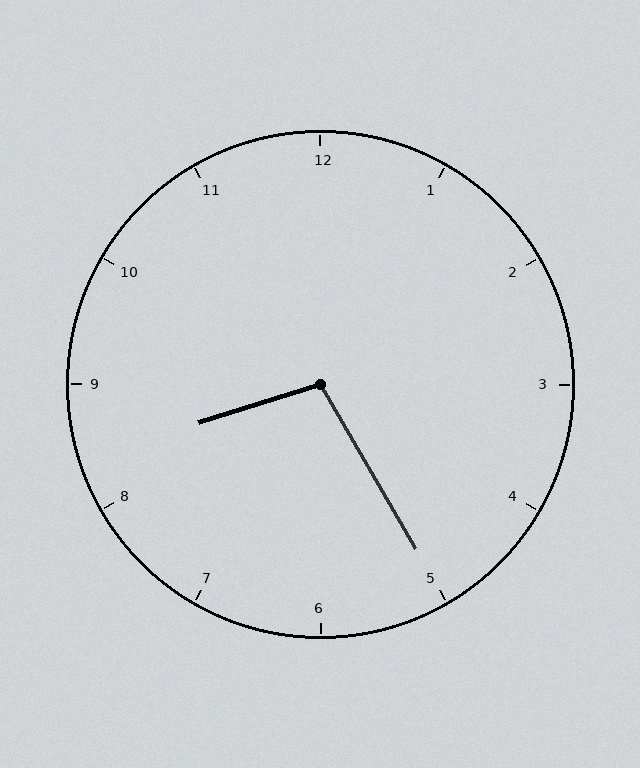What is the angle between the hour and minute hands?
Approximately 102 degrees.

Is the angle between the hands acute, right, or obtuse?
It is obtuse.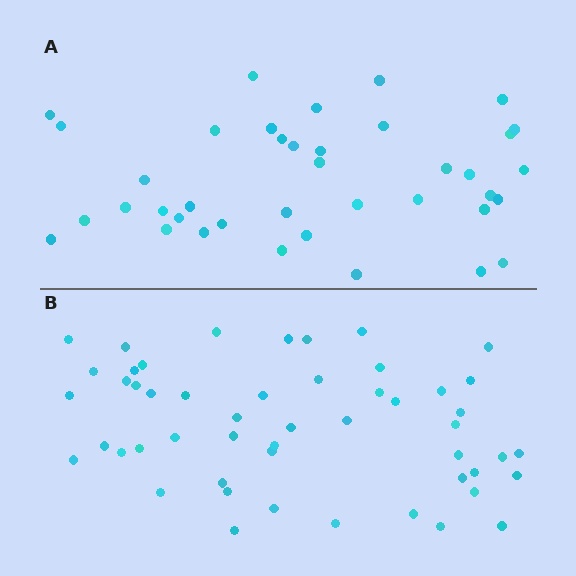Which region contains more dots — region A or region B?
Region B (the bottom region) has more dots.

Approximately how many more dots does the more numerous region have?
Region B has roughly 12 or so more dots than region A.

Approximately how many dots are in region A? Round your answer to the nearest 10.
About 40 dots. (The exact count is 39, which rounds to 40.)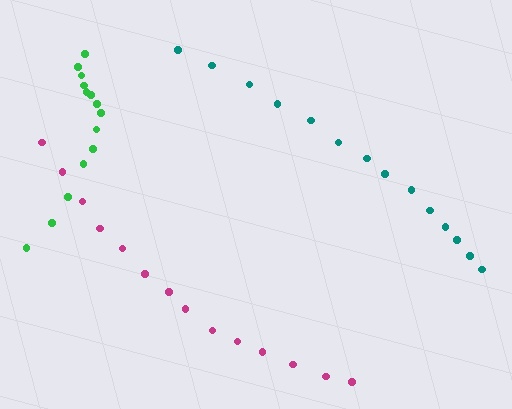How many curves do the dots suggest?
There are 3 distinct paths.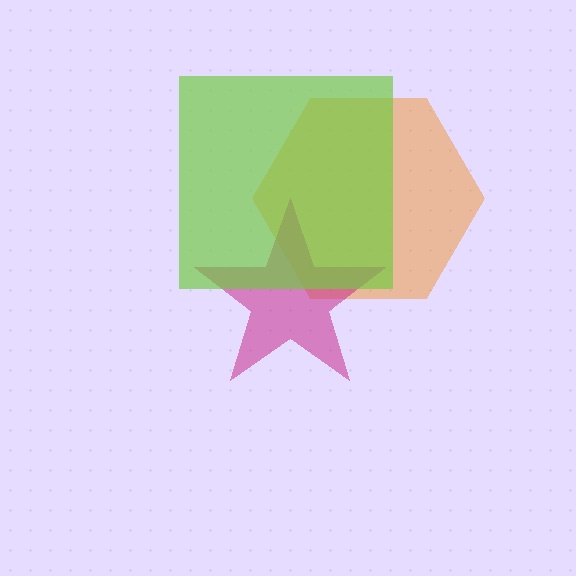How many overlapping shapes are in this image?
There are 3 overlapping shapes in the image.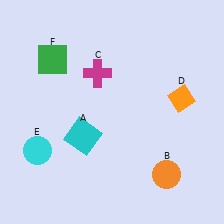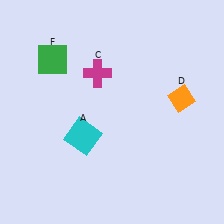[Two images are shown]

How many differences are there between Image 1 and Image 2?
There are 2 differences between the two images.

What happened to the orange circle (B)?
The orange circle (B) was removed in Image 2. It was in the bottom-right area of Image 1.